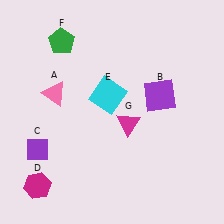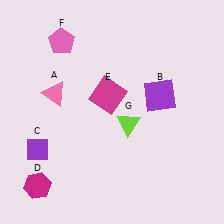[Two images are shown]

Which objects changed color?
E changed from cyan to magenta. F changed from green to pink. G changed from magenta to lime.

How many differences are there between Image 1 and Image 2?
There are 3 differences between the two images.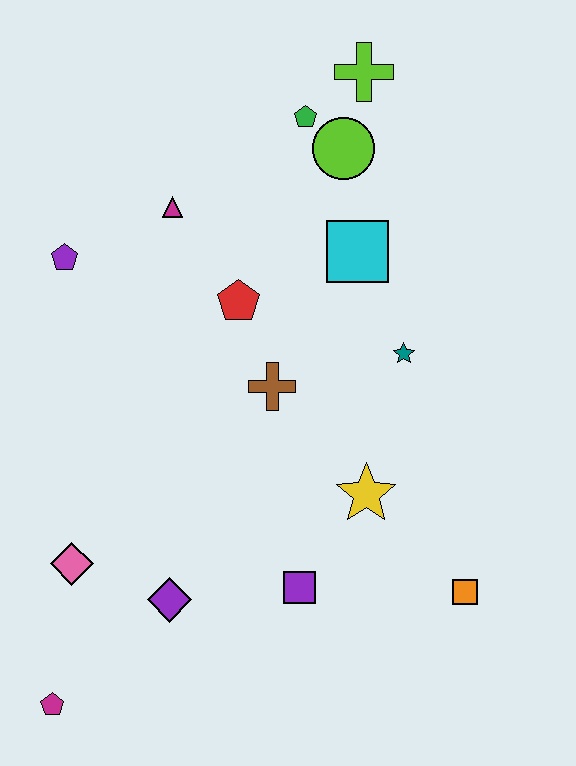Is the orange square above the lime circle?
No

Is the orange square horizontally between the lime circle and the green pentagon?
No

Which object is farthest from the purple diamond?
The lime cross is farthest from the purple diamond.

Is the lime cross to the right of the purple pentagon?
Yes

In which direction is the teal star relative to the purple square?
The teal star is above the purple square.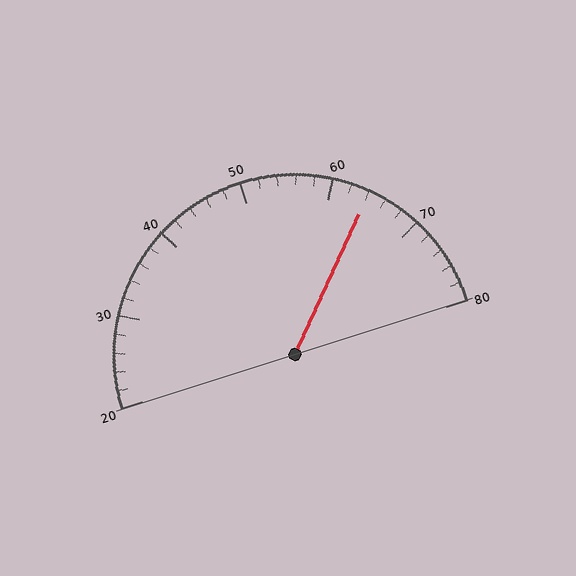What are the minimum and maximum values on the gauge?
The gauge ranges from 20 to 80.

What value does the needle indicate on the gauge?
The needle indicates approximately 64.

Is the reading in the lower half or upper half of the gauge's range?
The reading is in the upper half of the range (20 to 80).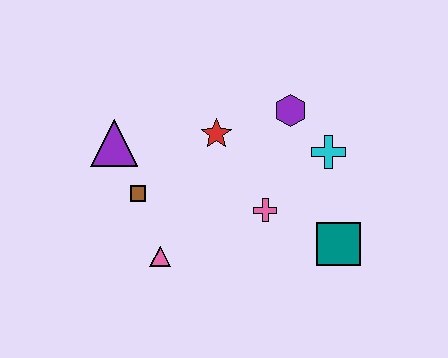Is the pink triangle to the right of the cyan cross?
No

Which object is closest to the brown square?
The purple triangle is closest to the brown square.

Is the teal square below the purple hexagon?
Yes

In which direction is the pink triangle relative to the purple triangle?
The pink triangle is below the purple triangle.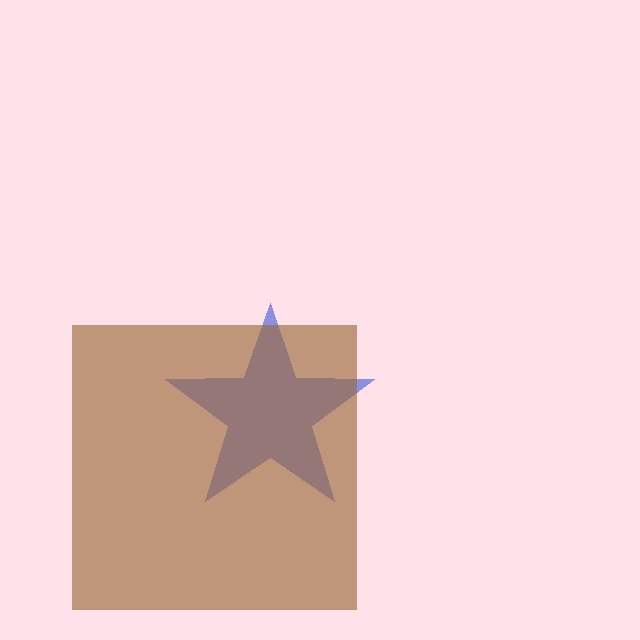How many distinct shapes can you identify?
There are 2 distinct shapes: a blue star, a brown square.